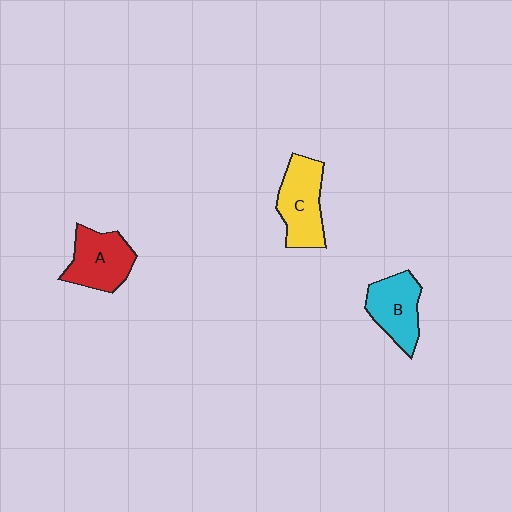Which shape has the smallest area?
Shape B (cyan).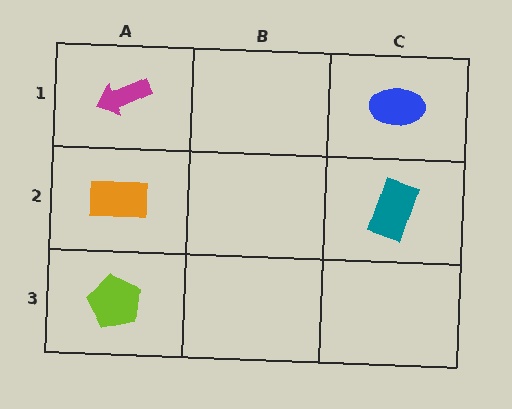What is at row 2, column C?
A teal rectangle.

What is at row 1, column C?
A blue ellipse.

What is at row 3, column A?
A lime pentagon.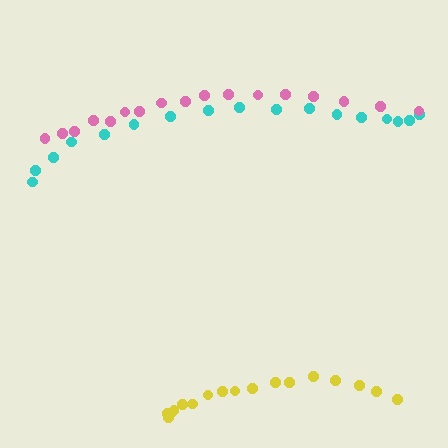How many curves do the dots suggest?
There are 3 distinct paths.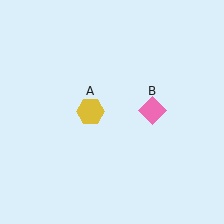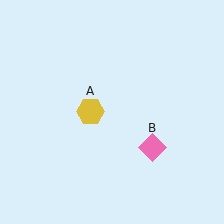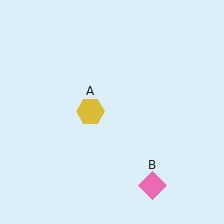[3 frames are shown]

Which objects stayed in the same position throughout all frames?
Yellow hexagon (object A) remained stationary.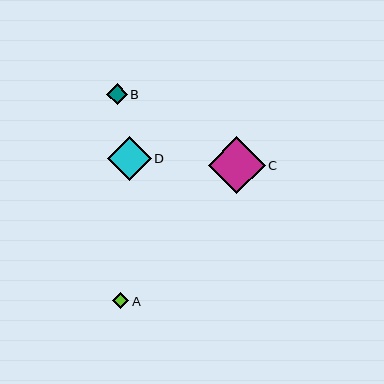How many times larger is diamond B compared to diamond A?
Diamond B is approximately 1.3 times the size of diamond A.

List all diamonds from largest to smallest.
From largest to smallest: C, D, B, A.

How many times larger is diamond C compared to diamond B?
Diamond C is approximately 2.7 times the size of diamond B.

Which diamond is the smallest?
Diamond A is the smallest with a size of approximately 16 pixels.